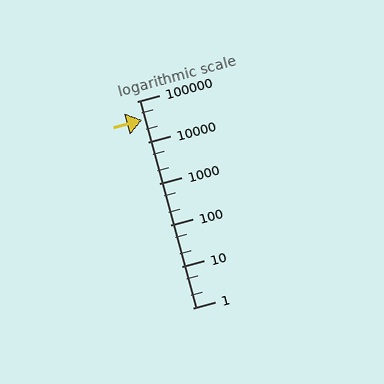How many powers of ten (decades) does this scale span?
The scale spans 5 decades, from 1 to 100000.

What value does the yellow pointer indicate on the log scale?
The pointer indicates approximately 35000.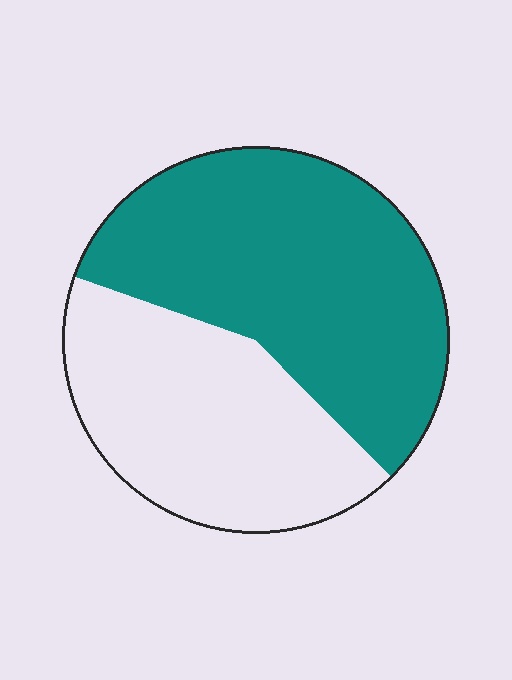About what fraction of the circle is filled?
About three fifths (3/5).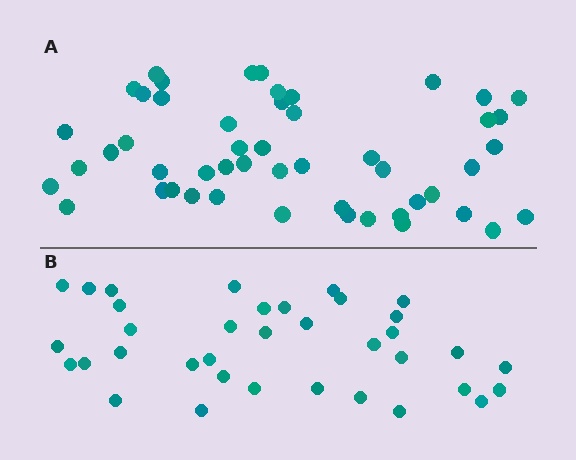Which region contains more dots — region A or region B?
Region A (the top region) has more dots.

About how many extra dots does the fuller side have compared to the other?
Region A has approximately 15 more dots than region B.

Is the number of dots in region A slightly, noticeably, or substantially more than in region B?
Region A has noticeably more, but not dramatically so. The ratio is roughly 1.4 to 1.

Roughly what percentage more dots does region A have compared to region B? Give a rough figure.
About 40% more.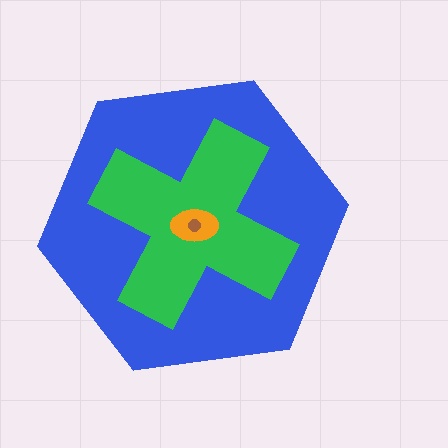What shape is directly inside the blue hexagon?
The green cross.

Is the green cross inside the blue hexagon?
Yes.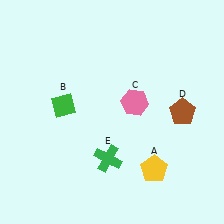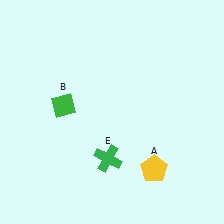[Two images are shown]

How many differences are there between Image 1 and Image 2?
There are 2 differences between the two images.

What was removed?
The pink hexagon (C), the brown pentagon (D) were removed in Image 2.